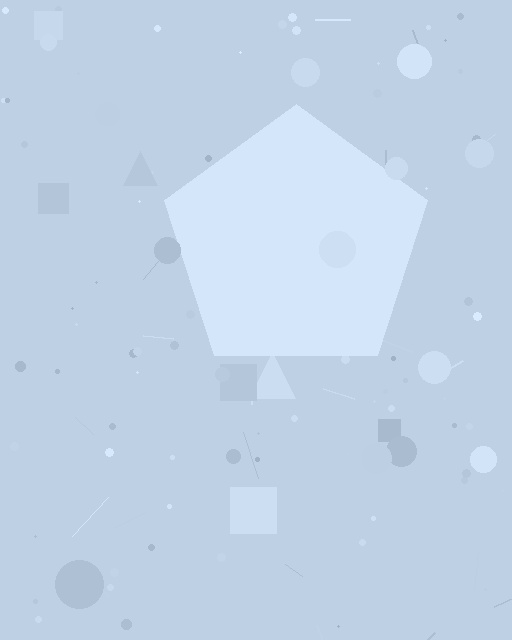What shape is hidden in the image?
A pentagon is hidden in the image.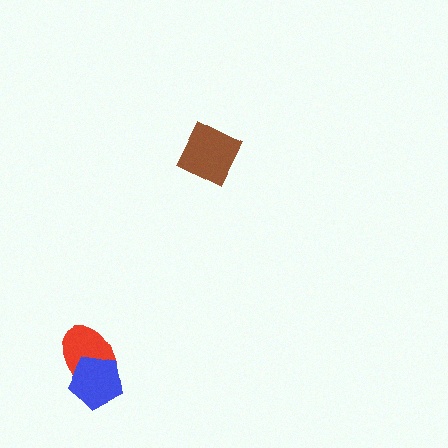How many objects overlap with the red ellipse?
1 object overlaps with the red ellipse.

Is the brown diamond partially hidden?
No, no other shape covers it.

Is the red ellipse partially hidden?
Yes, it is partially covered by another shape.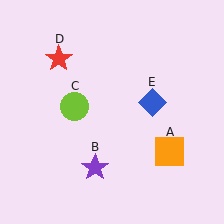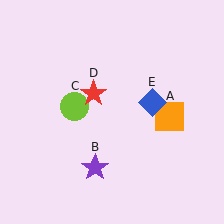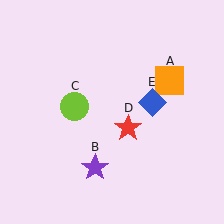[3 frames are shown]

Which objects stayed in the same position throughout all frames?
Purple star (object B) and lime circle (object C) and blue diamond (object E) remained stationary.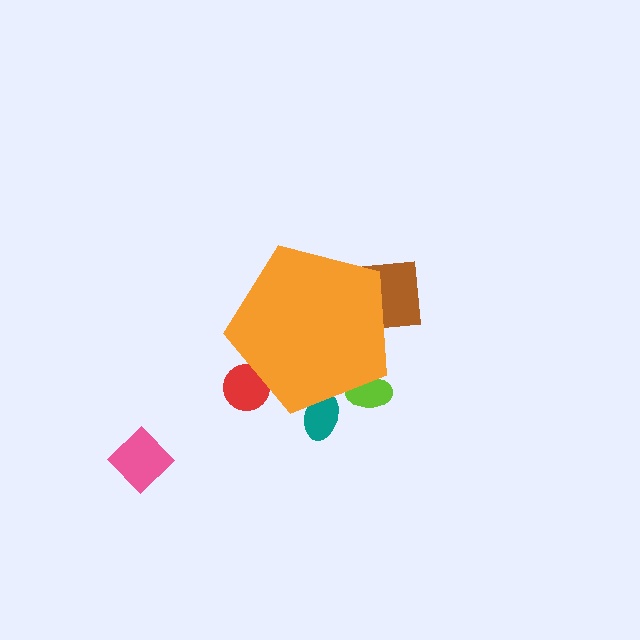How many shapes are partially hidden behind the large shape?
4 shapes are partially hidden.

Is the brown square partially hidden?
Yes, the brown square is partially hidden behind the orange pentagon.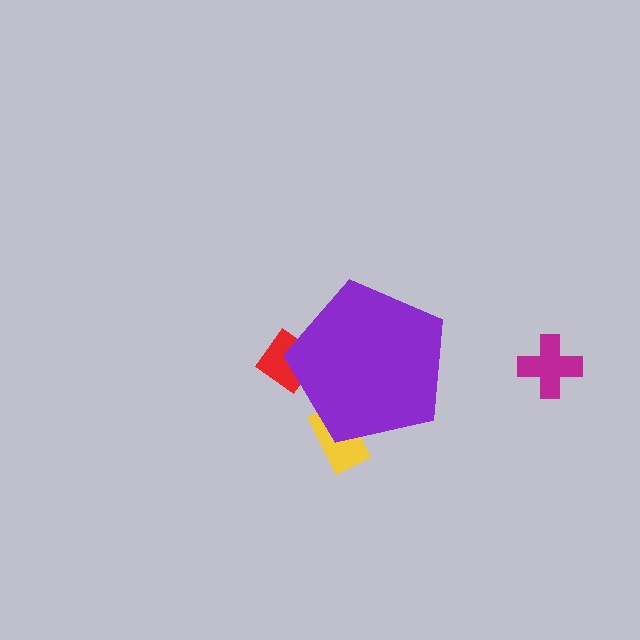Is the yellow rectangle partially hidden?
Yes, the yellow rectangle is partially hidden behind the purple pentagon.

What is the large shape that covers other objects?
A purple pentagon.